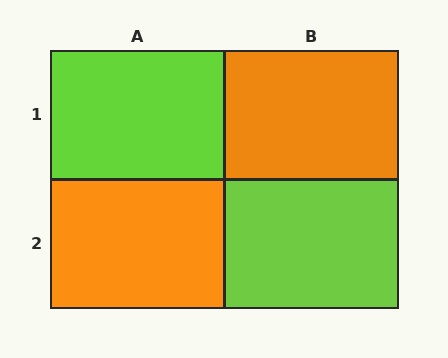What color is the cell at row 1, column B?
Orange.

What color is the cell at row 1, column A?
Lime.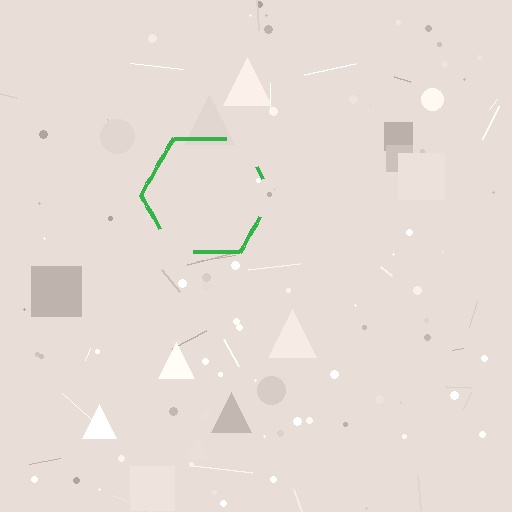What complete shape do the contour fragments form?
The contour fragments form a hexagon.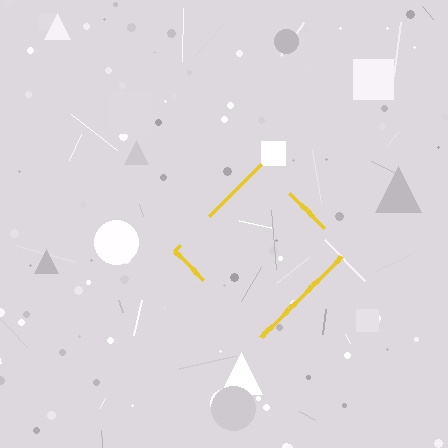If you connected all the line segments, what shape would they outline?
They would outline a diamond.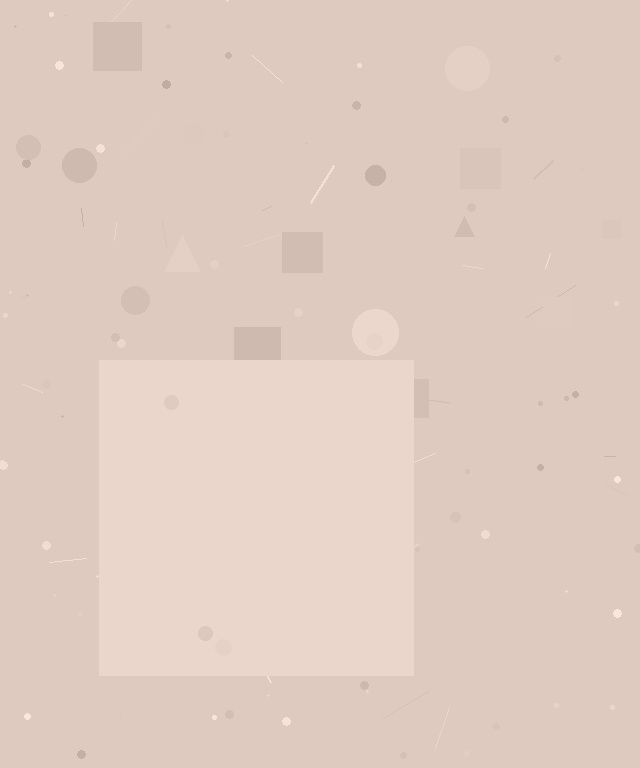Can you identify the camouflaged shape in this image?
The camouflaged shape is a square.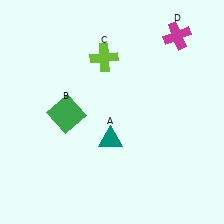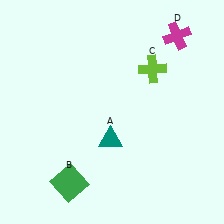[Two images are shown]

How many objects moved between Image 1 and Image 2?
2 objects moved between the two images.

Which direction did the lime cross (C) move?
The lime cross (C) moved right.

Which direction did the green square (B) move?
The green square (B) moved down.